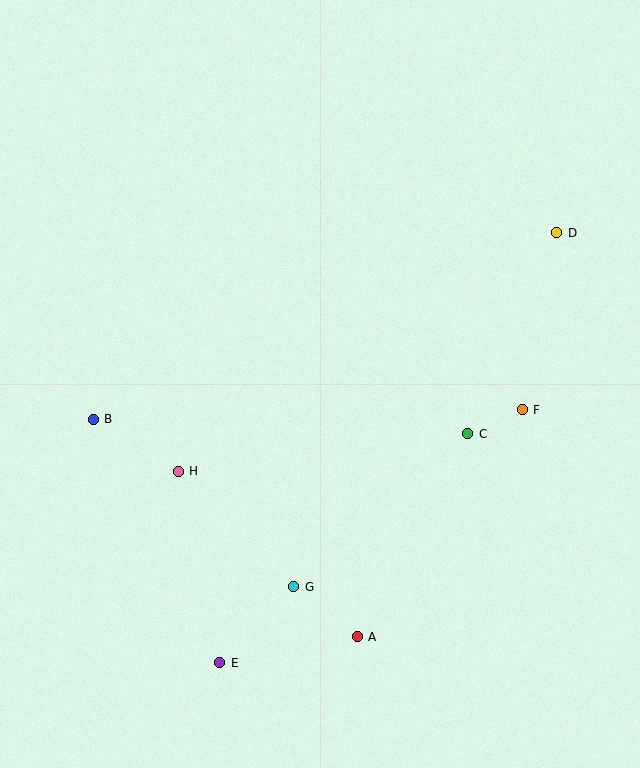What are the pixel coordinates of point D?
Point D is at (557, 233).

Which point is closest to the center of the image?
Point C at (468, 434) is closest to the center.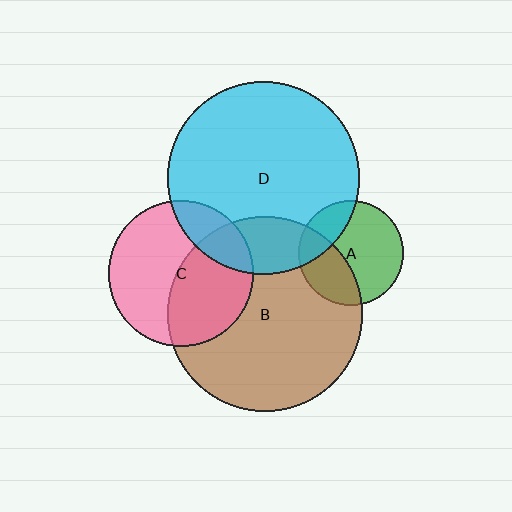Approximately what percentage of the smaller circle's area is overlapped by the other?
Approximately 20%.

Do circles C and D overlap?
Yes.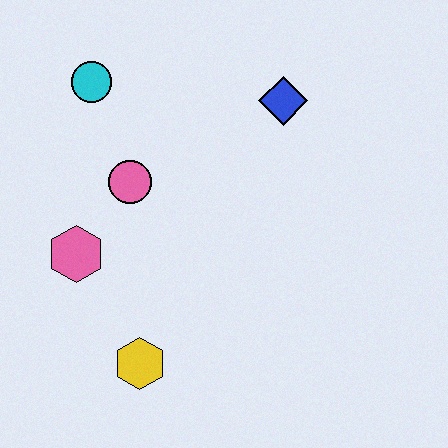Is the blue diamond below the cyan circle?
Yes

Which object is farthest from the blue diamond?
The yellow hexagon is farthest from the blue diamond.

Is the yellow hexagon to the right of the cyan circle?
Yes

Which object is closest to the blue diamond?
The pink circle is closest to the blue diamond.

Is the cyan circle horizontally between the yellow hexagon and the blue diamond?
No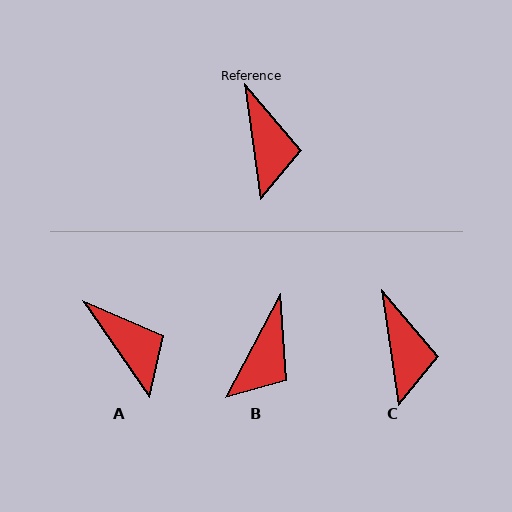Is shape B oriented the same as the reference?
No, it is off by about 36 degrees.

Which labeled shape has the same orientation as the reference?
C.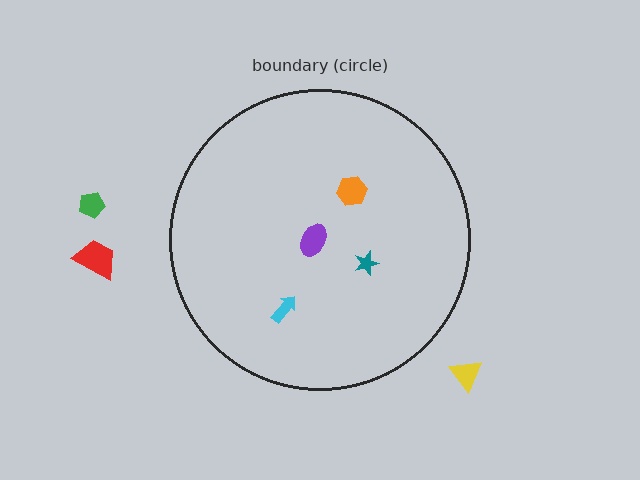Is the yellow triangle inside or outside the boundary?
Outside.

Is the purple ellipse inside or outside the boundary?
Inside.